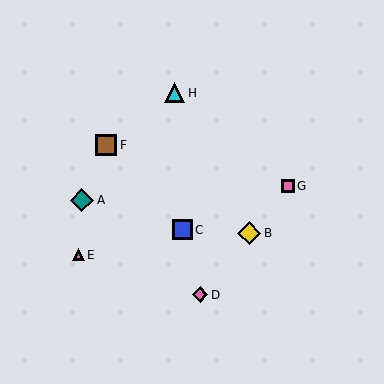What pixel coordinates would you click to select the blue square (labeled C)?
Click at (183, 230) to select the blue square C.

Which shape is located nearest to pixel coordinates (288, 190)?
The pink square (labeled G) at (288, 186) is nearest to that location.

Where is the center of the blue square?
The center of the blue square is at (183, 230).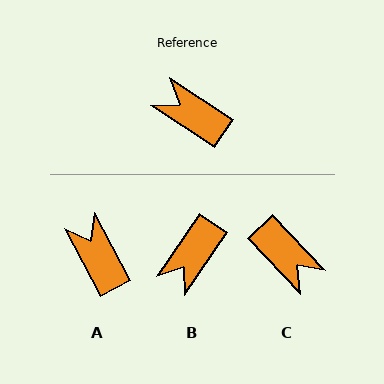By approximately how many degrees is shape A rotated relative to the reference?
Approximately 29 degrees clockwise.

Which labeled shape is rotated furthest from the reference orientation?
C, about 167 degrees away.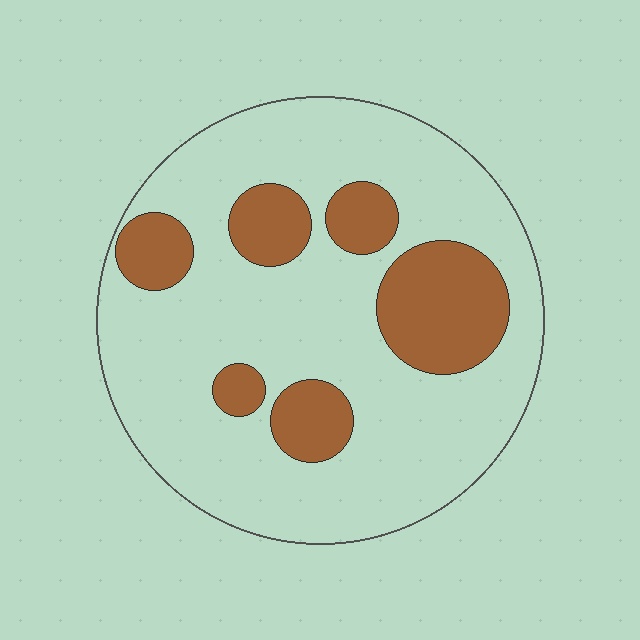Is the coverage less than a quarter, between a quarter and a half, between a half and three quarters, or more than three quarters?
Less than a quarter.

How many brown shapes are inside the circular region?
6.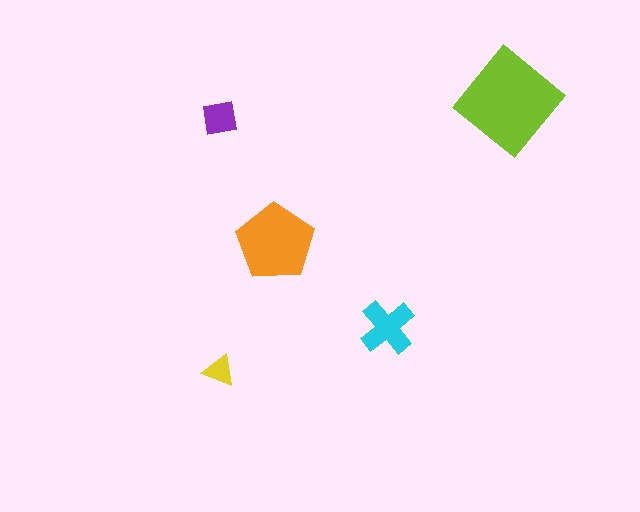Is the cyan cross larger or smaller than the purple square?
Larger.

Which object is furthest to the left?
The yellow triangle is leftmost.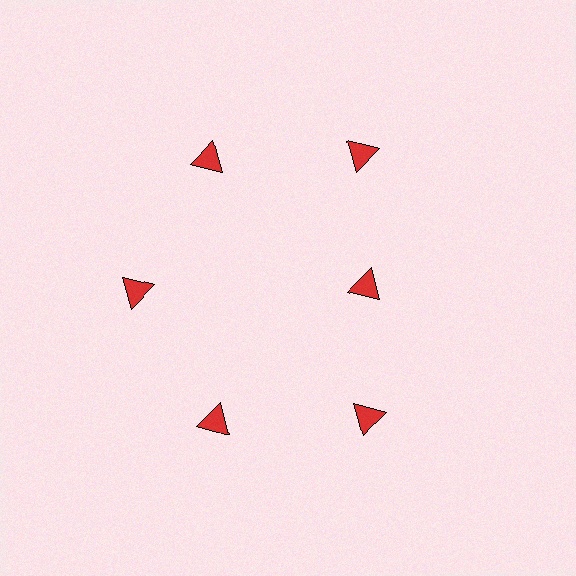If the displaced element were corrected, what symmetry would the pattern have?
It would have 6-fold rotational symmetry — the pattern would map onto itself every 60 degrees.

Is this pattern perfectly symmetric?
No. The 6 red triangles are arranged in a ring, but one element near the 3 o'clock position is pulled inward toward the center, breaking the 6-fold rotational symmetry.